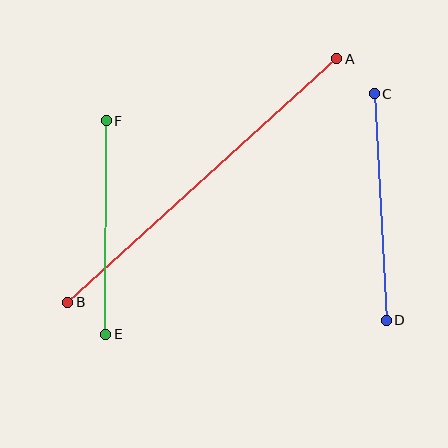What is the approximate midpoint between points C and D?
The midpoint is at approximately (380, 207) pixels.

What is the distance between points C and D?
The distance is approximately 227 pixels.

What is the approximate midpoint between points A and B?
The midpoint is at approximately (202, 181) pixels.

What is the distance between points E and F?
The distance is approximately 213 pixels.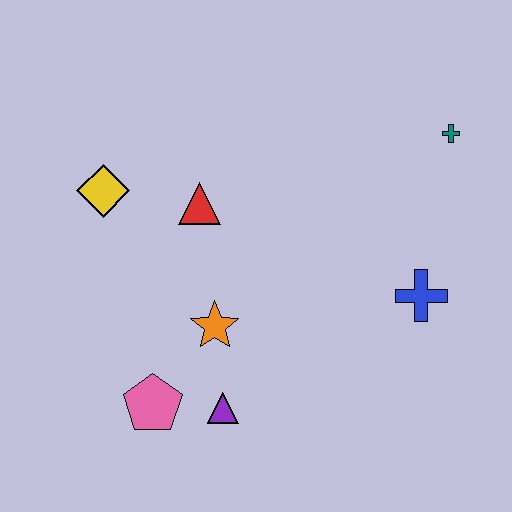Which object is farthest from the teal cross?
The pink pentagon is farthest from the teal cross.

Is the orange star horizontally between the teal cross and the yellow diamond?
Yes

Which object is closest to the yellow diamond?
The red triangle is closest to the yellow diamond.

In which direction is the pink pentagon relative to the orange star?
The pink pentagon is below the orange star.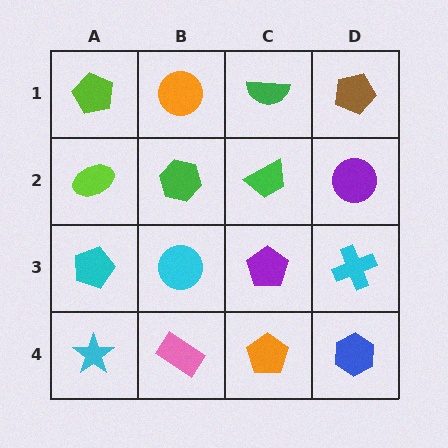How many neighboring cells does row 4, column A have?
2.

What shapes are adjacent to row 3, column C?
A green trapezoid (row 2, column C), an orange pentagon (row 4, column C), a cyan circle (row 3, column B), a cyan cross (row 3, column D).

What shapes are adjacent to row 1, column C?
A green trapezoid (row 2, column C), an orange circle (row 1, column B), a brown pentagon (row 1, column D).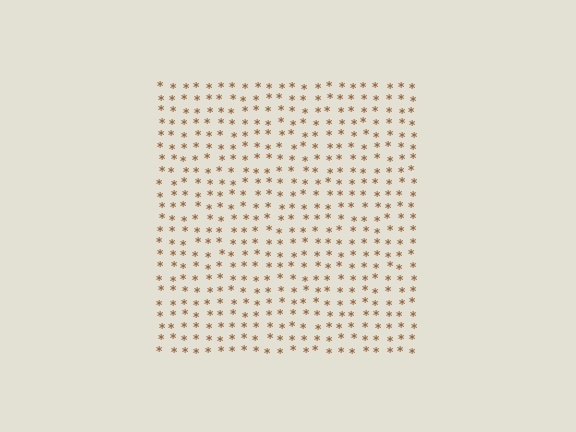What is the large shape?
The large shape is a square.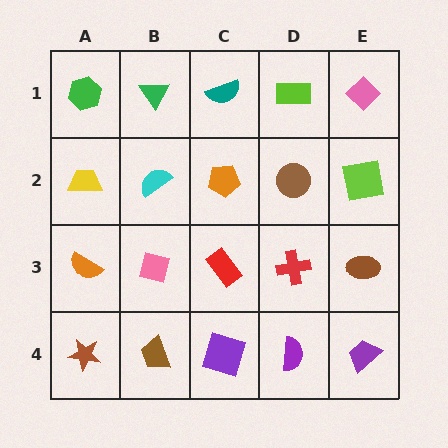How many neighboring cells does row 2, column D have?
4.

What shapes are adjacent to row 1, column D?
A brown circle (row 2, column D), a teal semicircle (row 1, column C), a pink diamond (row 1, column E).